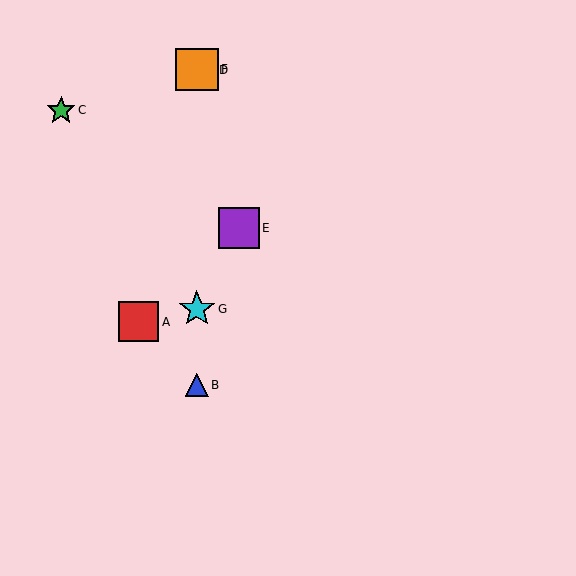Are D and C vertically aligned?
No, D is at x≈197 and C is at x≈61.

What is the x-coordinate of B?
Object B is at x≈197.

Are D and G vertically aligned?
Yes, both are at x≈197.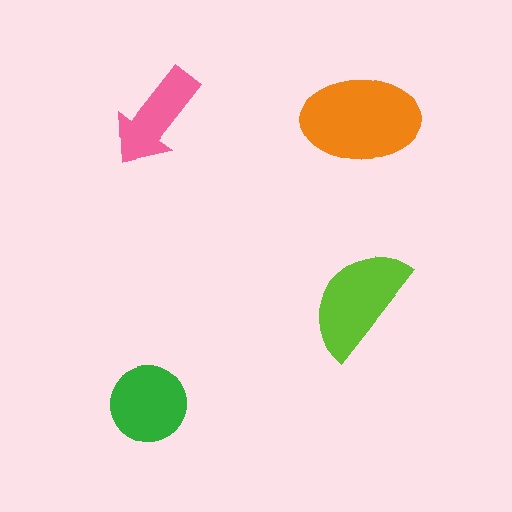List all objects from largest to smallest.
The orange ellipse, the lime semicircle, the green circle, the pink arrow.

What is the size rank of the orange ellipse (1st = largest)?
1st.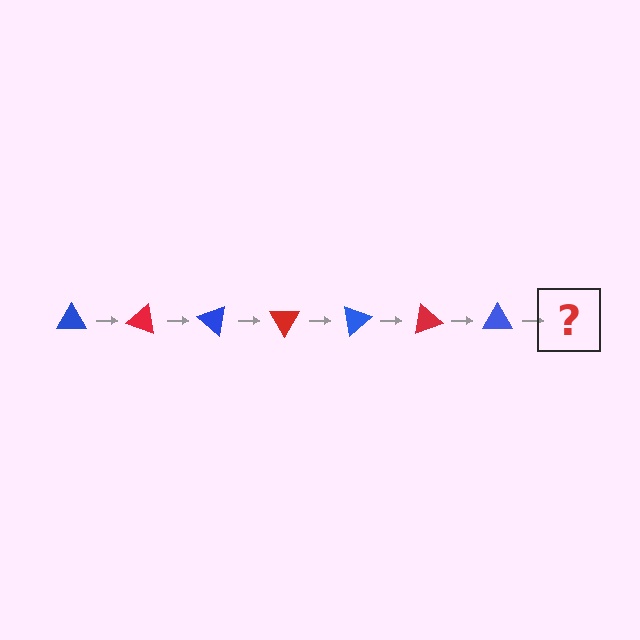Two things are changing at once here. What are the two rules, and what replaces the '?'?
The two rules are that it rotates 20 degrees each step and the color cycles through blue and red. The '?' should be a red triangle, rotated 140 degrees from the start.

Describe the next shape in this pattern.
It should be a red triangle, rotated 140 degrees from the start.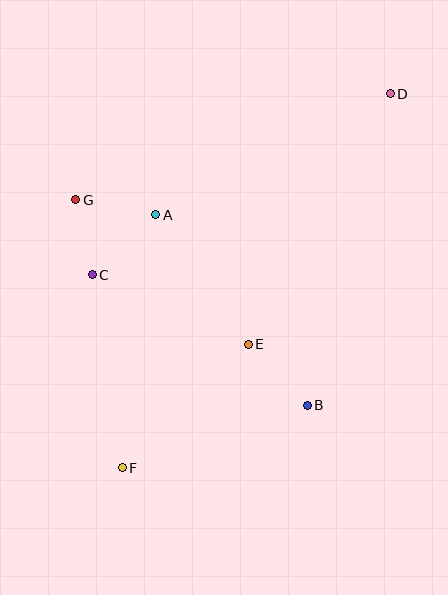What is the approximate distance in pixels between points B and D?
The distance between B and D is approximately 322 pixels.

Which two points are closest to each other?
Points C and G are closest to each other.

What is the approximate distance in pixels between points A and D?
The distance between A and D is approximately 264 pixels.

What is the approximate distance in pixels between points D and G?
The distance between D and G is approximately 332 pixels.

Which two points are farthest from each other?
Points D and F are farthest from each other.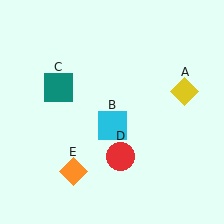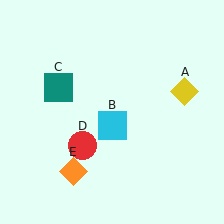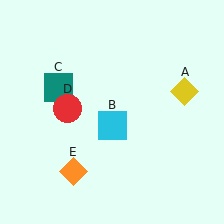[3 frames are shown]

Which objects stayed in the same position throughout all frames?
Yellow diamond (object A) and cyan square (object B) and teal square (object C) and orange diamond (object E) remained stationary.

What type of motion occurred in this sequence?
The red circle (object D) rotated clockwise around the center of the scene.